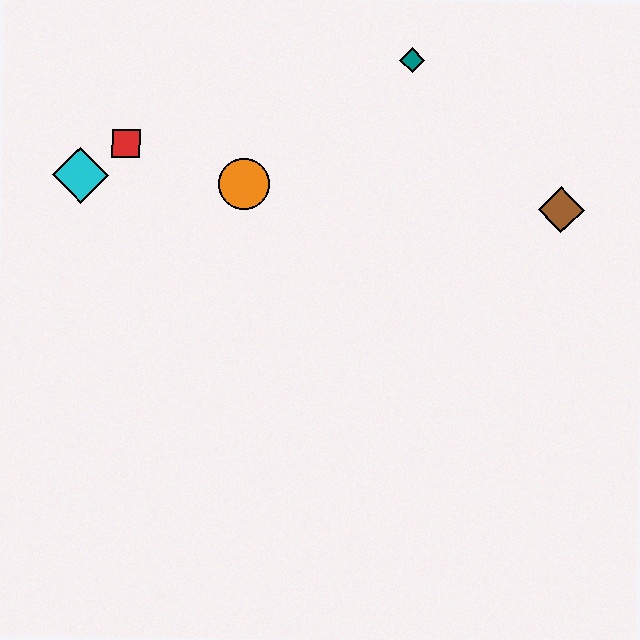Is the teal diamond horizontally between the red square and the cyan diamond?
No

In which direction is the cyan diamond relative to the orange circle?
The cyan diamond is to the left of the orange circle.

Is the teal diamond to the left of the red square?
No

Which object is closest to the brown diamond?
The teal diamond is closest to the brown diamond.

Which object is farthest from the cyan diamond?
The brown diamond is farthest from the cyan diamond.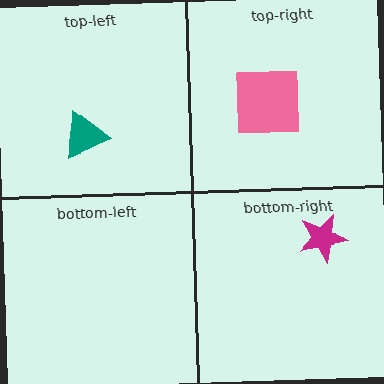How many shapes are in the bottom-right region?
1.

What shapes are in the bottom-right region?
The magenta star.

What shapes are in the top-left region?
The teal triangle.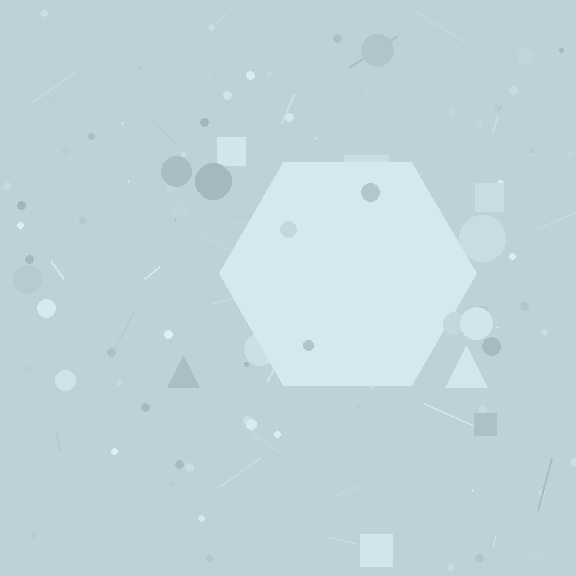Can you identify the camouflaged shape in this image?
The camouflaged shape is a hexagon.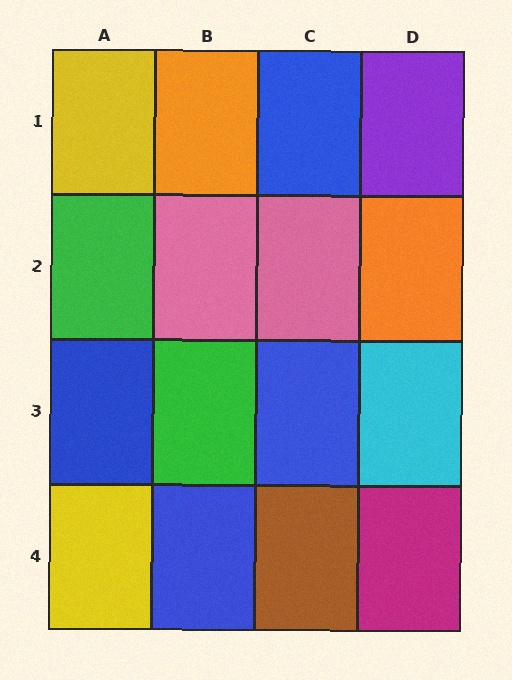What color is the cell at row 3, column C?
Blue.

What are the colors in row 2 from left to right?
Green, pink, pink, orange.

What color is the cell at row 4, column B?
Blue.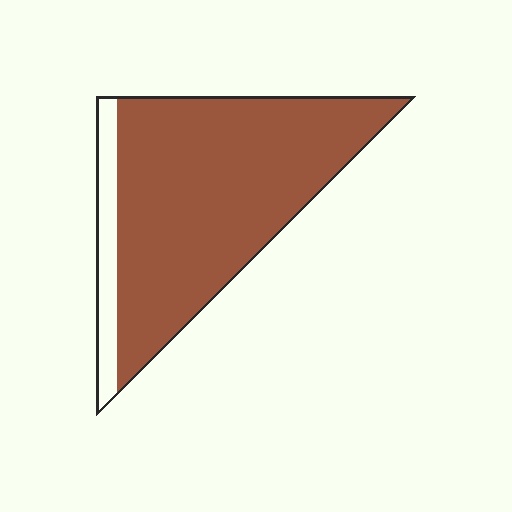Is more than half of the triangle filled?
Yes.